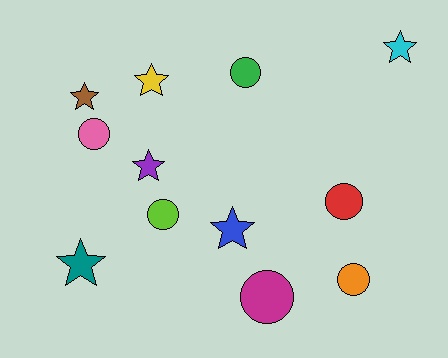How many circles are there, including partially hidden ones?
There are 6 circles.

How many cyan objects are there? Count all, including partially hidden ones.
There is 1 cyan object.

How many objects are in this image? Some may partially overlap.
There are 12 objects.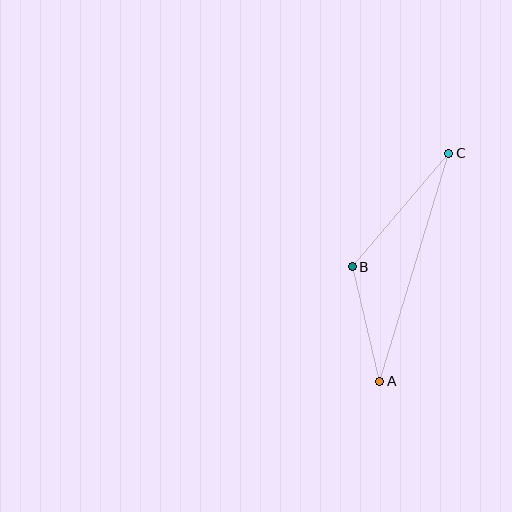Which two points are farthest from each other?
Points A and C are farthest from each other.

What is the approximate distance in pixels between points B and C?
The distance between B and C is approximately 149 pixels.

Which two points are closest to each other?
Points A and B are closest to each other.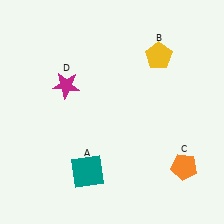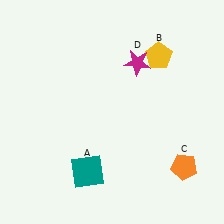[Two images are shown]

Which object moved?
The magenta star (D) moved right.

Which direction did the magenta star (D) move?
The magenta star (D) moved right.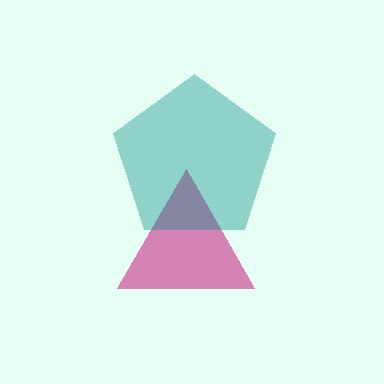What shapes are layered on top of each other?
The layered shapes are: a magenta triangle, a teal pentagon.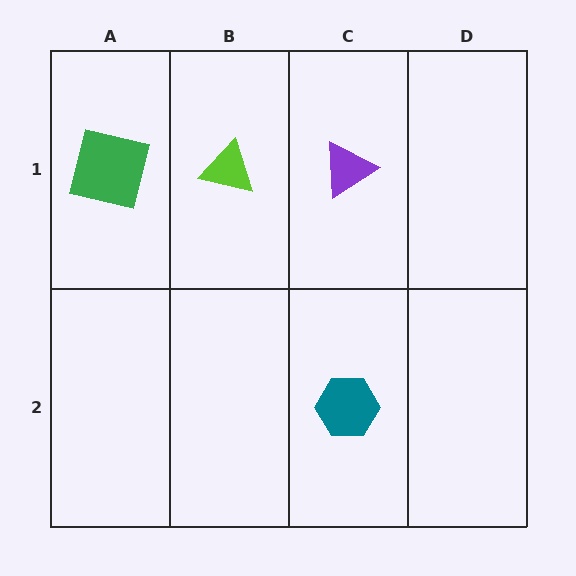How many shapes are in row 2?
1 shape.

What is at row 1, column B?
A lime triangle.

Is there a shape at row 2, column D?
No, that cell is empty.